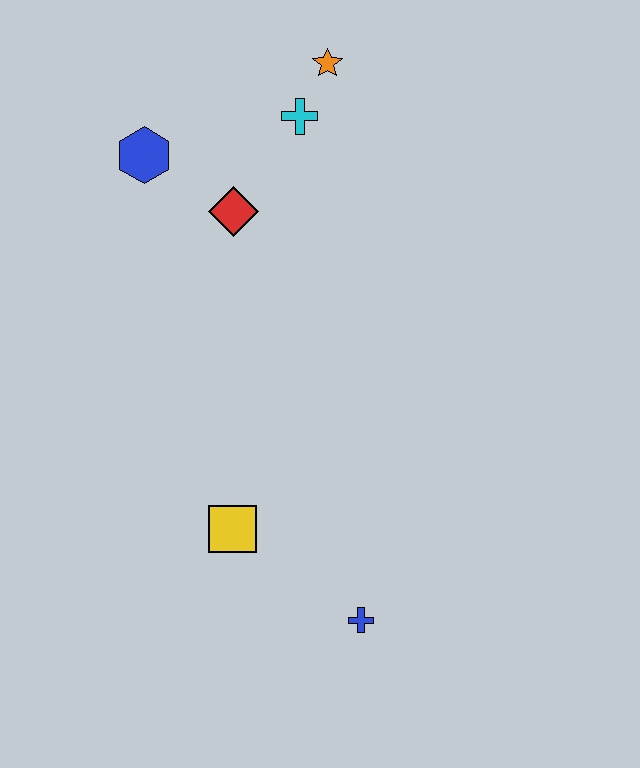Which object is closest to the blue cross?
The yellow square is closest to the blue cross.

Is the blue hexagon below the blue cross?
No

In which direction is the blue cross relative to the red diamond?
The blue cross is below the red diamond.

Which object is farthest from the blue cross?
The orange star is farthest from the blue cross.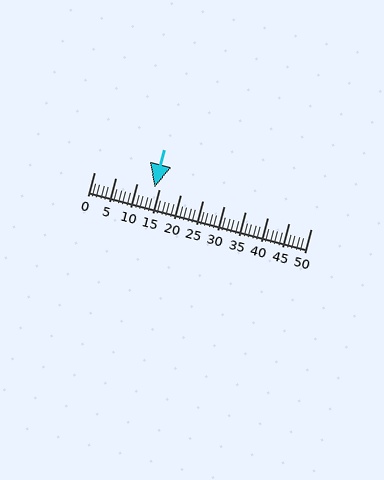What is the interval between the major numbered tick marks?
The major tick marks are spaced 5 units apart.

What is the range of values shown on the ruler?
The ruler shows values from 0 to 50.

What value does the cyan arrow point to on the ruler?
The cyan arrow points to approximately 14.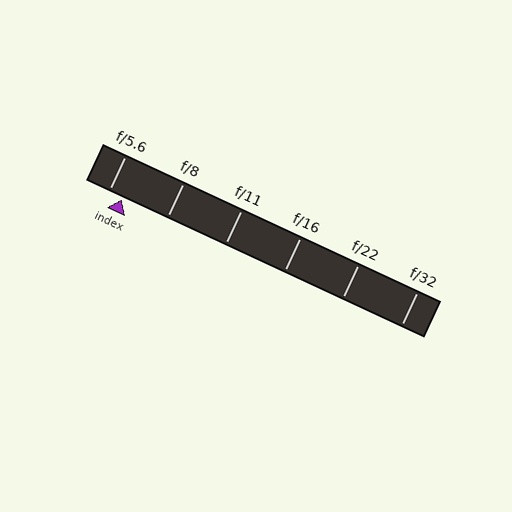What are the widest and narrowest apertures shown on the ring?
The widest aperture shown is f/5.6 and the narrowest is f/32.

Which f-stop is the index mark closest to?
The index mark is closest to f/5.6.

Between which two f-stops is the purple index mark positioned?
The index mark is between f/5.6 and f/8.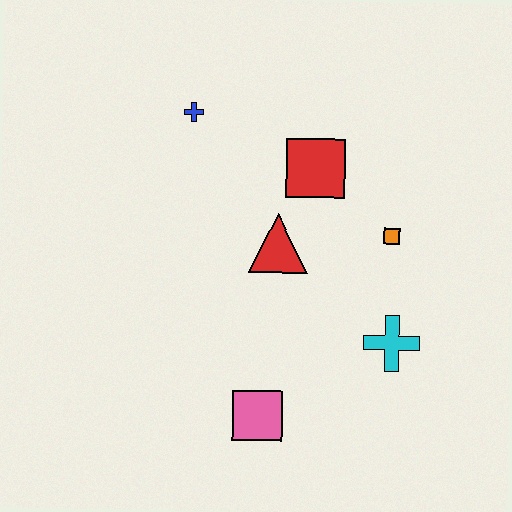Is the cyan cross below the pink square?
No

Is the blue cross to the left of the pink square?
Yes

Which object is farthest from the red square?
The pink square is farthest from the red square.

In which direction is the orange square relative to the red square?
The orange square is to the right of the red square.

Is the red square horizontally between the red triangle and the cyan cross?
Yes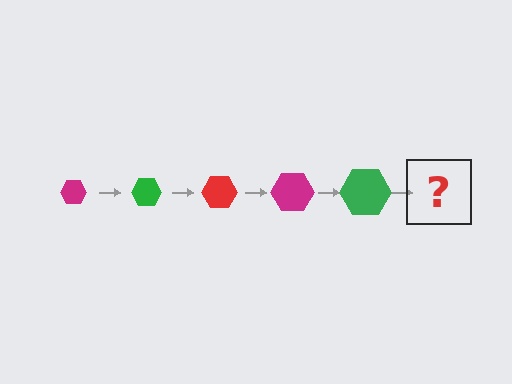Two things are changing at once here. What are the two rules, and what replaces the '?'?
The two rules are that the hexagon grows larger each step and the color cycles through magenta, green, and red. The '?' should be a red hexagon, larger than the previous one.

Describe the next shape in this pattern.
It should be a red hexagon, larger than the previous one.